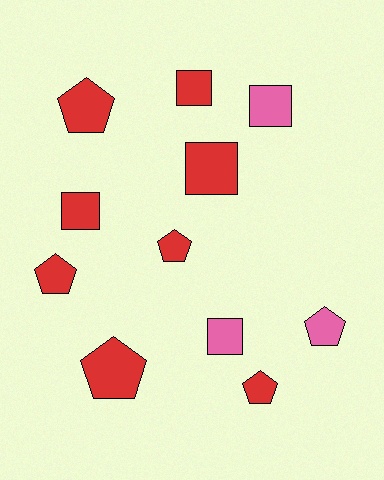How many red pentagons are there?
There are 5 red pentagons.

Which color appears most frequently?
Red, with 8 objects.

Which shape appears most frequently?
Pentagon, with 6 objects.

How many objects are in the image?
There are 11 objects.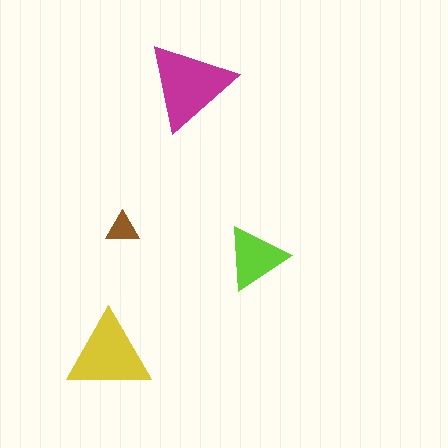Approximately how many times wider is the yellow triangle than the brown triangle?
About 2.5 times wider.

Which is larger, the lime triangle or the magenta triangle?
The magenta one.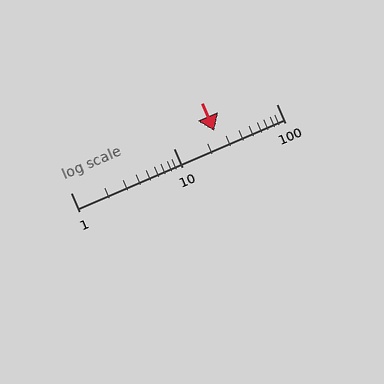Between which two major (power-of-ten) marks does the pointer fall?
The pointer is between 10 and 100.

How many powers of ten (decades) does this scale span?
The scale spans 2 decades, from 1 to 100.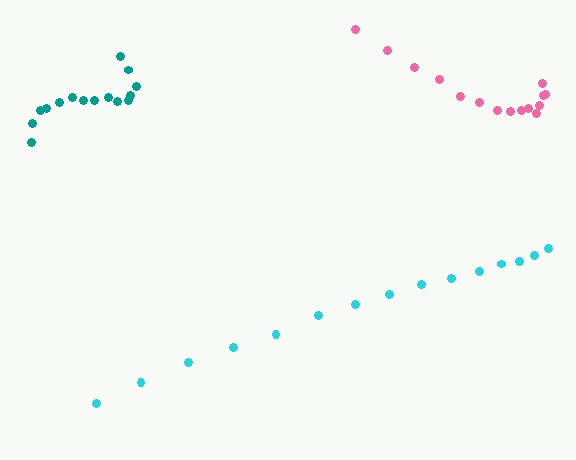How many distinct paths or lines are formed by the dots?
There are 3 distinct paths.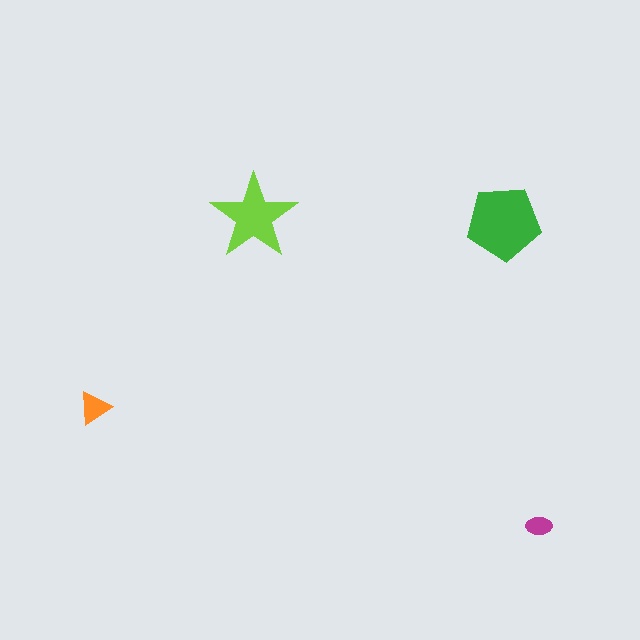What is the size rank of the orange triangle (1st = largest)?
3rd.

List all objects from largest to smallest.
The green pentagon, the lime star, the orange triangle, the magenta ellipse.